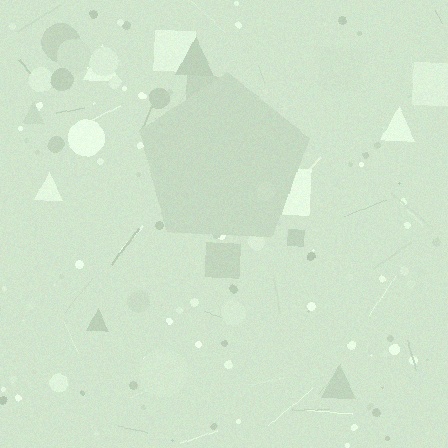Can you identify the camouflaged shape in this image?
The camouflaged shape is a pentagon.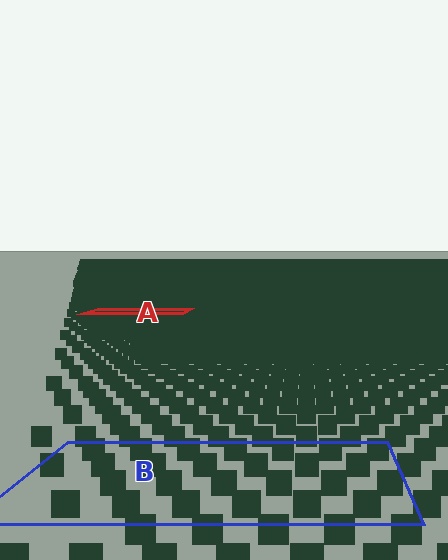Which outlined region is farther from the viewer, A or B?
Region A is farther from the viewer — the texture elements inside it appear smaller and more densely packed.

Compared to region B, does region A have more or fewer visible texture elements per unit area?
Region A has more texture elements per unit area — they are packed more densely because it is farther away.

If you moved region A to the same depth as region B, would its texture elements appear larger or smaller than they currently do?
They would appear larger. At a closer depth, the same texture elements are projected at a bigger on-screen size.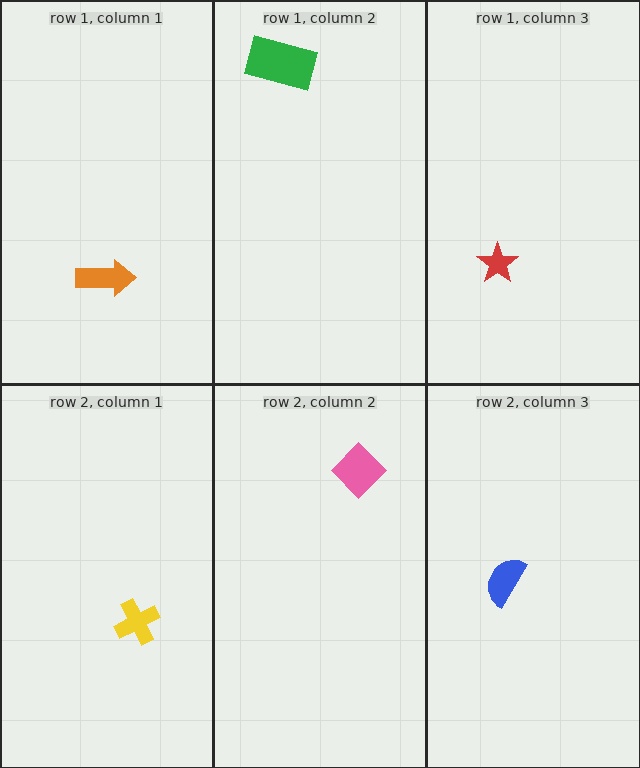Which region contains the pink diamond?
The row 2, column 2 region.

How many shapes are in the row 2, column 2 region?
1.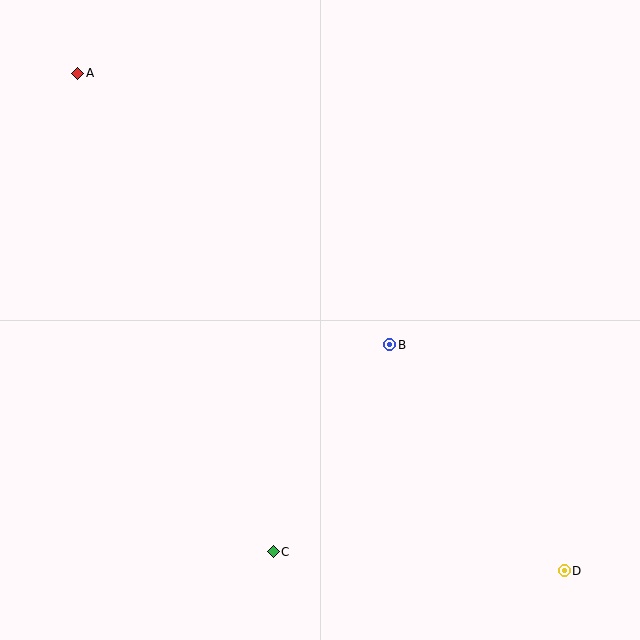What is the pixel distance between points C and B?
The distance between C and B is 237 pixels.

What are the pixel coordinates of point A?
Point A is at (78, 73).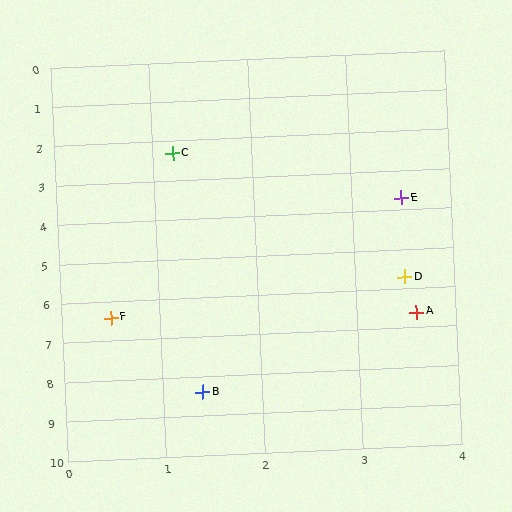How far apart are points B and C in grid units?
Points B and C are about 6.1 grid units apart.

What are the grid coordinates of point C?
Point C is at approximately (1.2, 2.3).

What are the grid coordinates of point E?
Point E is at approximately (3.5, 3.7).